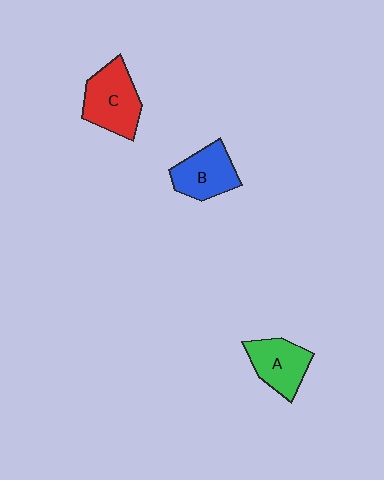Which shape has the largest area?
Shape C (red).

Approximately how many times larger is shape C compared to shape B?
Approximately 1.2 times.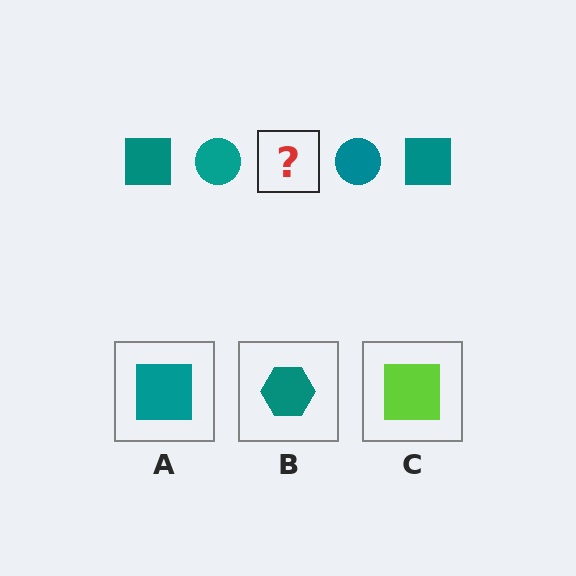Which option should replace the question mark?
Option A.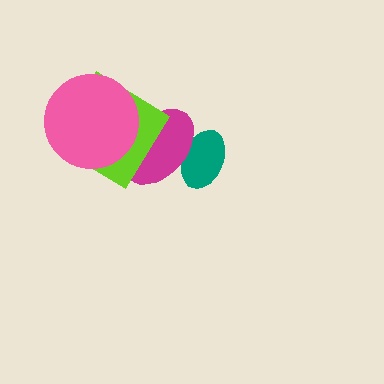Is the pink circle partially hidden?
No, no other shape covers it.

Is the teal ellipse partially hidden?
Yes, it is partially covered by another shape.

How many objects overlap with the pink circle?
2 objects overlap with the pink circle.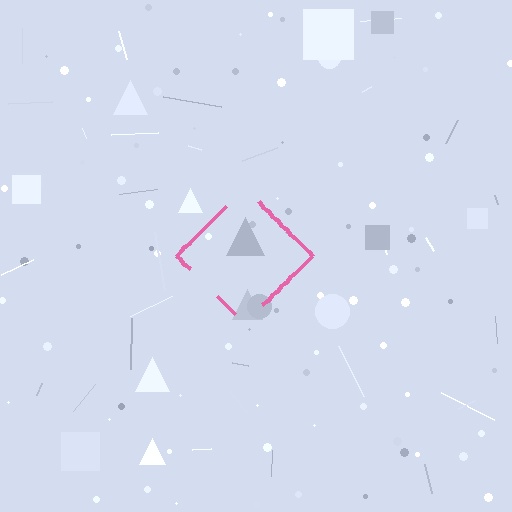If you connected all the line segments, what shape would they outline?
They would outline a diamond.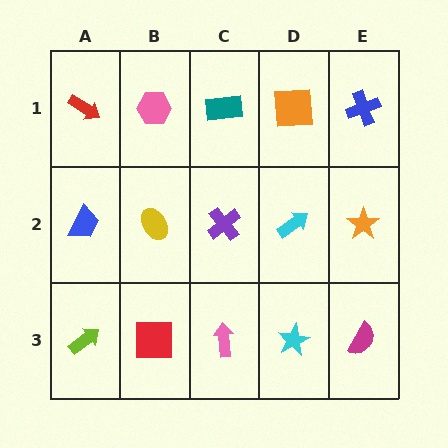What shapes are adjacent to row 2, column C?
A teal rectangle (row 1, column C), a pink arrow (row 3, column C), a yellow ellipse (row 2, column B), a cyan arrow (row 2, column D).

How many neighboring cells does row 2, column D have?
4.